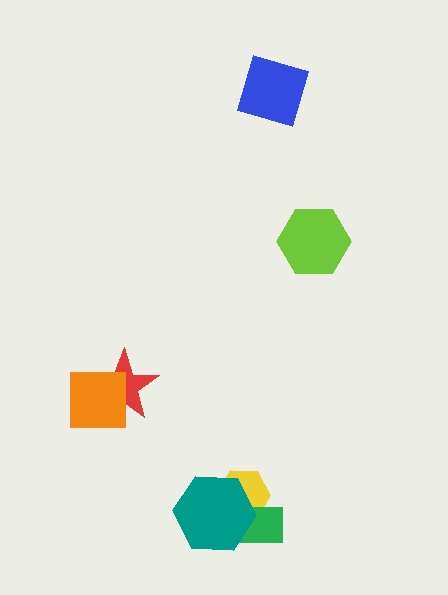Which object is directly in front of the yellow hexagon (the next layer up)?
The green rectangle is directly in front of the yellow hexagon.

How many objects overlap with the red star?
1 object overlaps with the red star.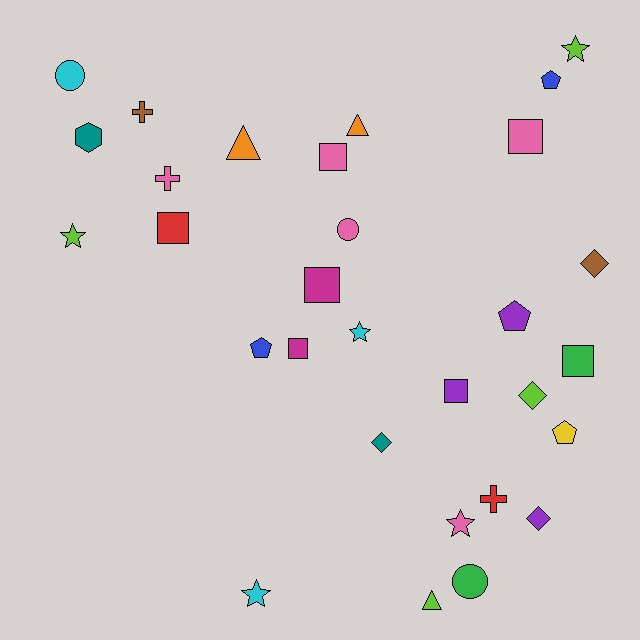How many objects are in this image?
There are 30 objects.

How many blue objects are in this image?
There are 2 blue objects.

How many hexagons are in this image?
There is 1 hexagon.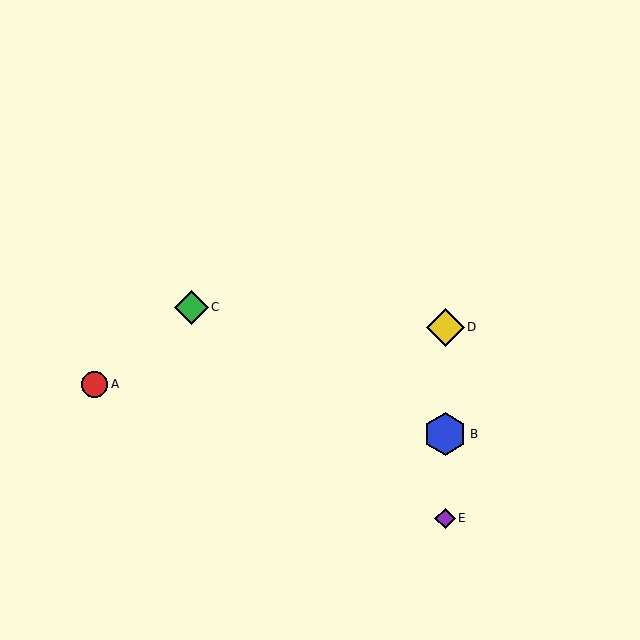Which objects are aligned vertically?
Objects B, D, E are aligned vertically.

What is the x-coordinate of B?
Object B is at x≈445.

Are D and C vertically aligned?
No, D is at x≈445 and C is at x≈191.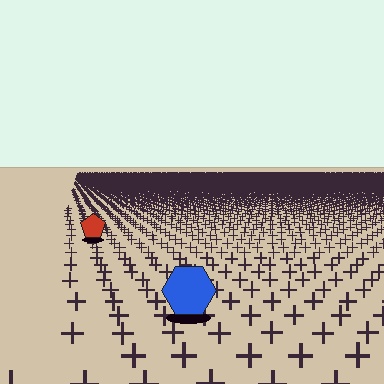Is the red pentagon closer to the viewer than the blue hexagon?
No. The blue hexagon is closer — you can tell from the texture gradient: the ground texture is coarser near it.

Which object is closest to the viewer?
The blue hexagon is closest. The texture marks near it are larger and more spread out.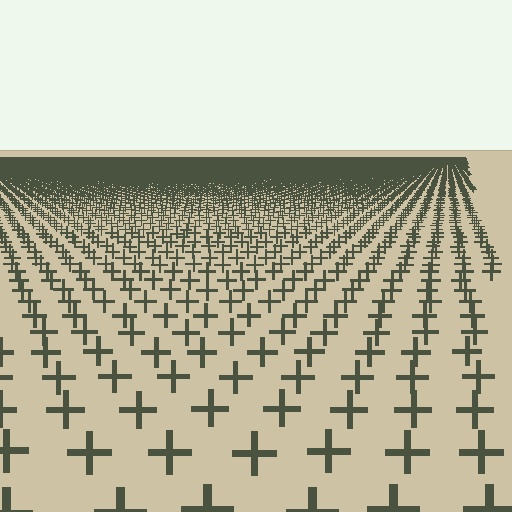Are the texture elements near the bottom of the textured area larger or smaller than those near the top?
Larger. Near the bottom, elements are closer to the viewer and appear at a bigger on-screen size.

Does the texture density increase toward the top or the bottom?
Density increases toward the top.